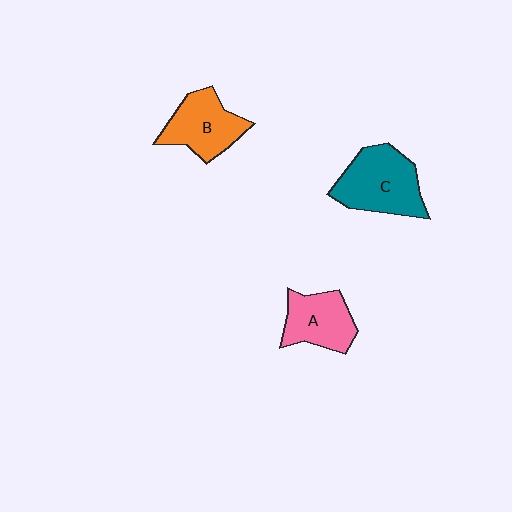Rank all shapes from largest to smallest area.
From largest to smallest: C (teal), B (orange), A (pink).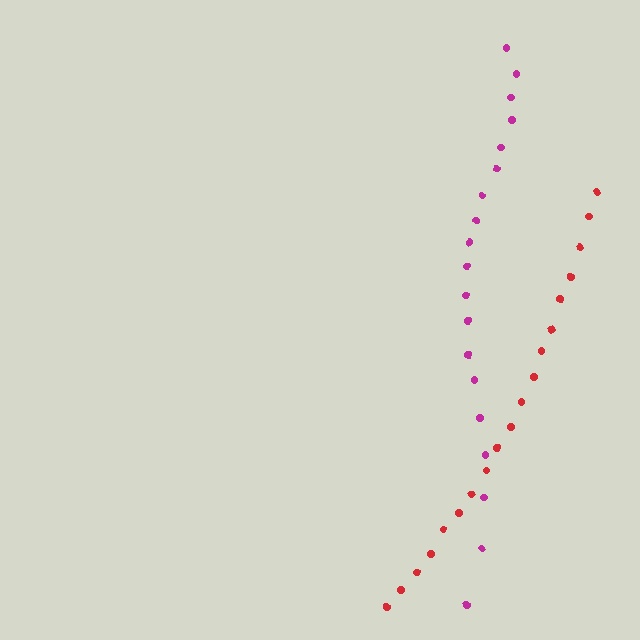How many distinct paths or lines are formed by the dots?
There are 2 distinct paths.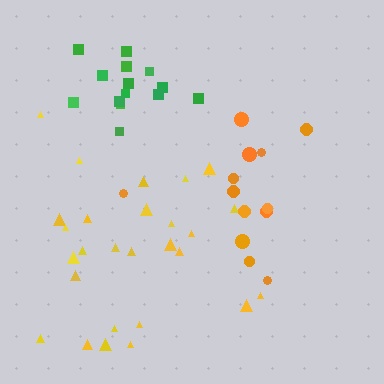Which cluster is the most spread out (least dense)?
Yellow.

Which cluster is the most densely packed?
Green.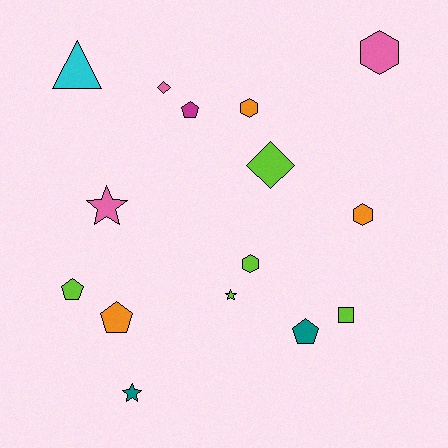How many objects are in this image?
There are 15 objects.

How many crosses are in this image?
There are no crosses.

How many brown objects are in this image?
There are no brown objects.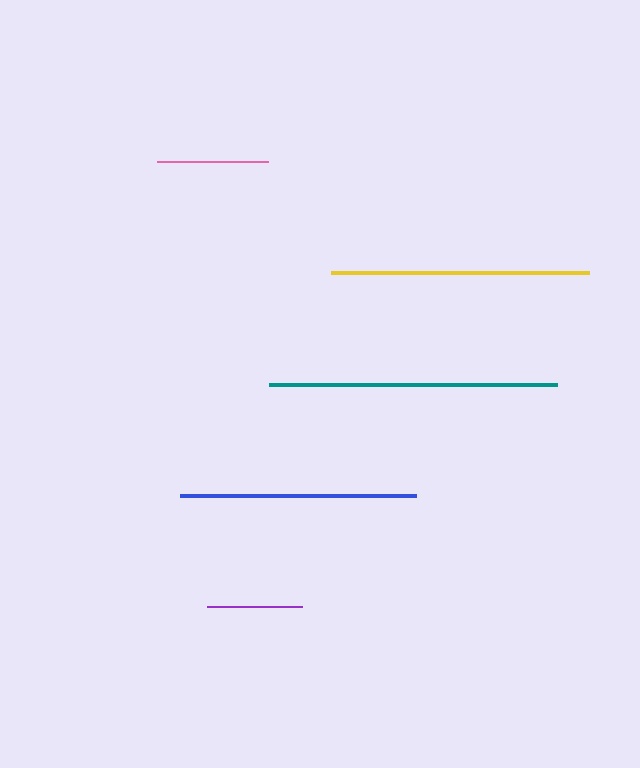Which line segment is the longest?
The teal line is the longest at approximately 287 pixels.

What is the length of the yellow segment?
The yellow segment is approximately 257 pixels long.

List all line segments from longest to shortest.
From longest to shortest: teal, yellow, blue, pink, purple.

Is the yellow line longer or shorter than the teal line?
The teal line is longer than the yellow line.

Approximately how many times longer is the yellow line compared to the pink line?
The yellow line is approximately 2.3 times the length of the pink line.